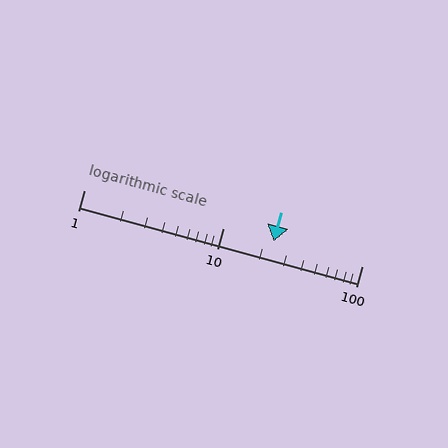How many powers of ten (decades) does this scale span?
The scale spans 2 decades, from 1 to 100.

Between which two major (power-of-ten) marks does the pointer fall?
The pointer is between 10 and 100.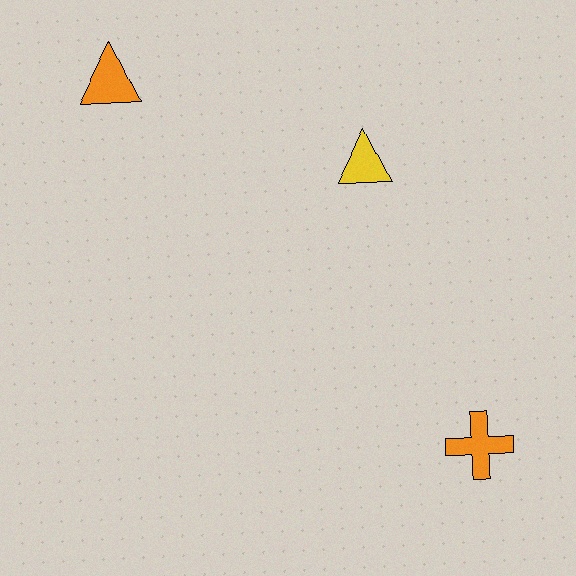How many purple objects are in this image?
There are no purple objects.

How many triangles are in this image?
There are 2 triangles.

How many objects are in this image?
There are 3 objects.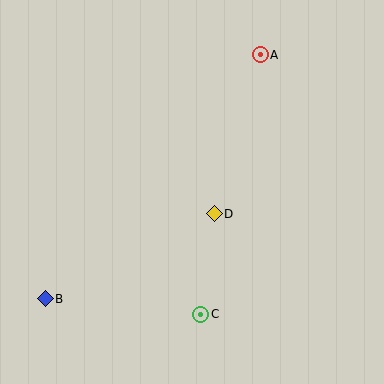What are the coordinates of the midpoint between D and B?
The midpoint between D and B is at (130, 256).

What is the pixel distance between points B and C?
The distance between B and C is 157 pixels.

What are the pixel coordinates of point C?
Point C is at (201, 314).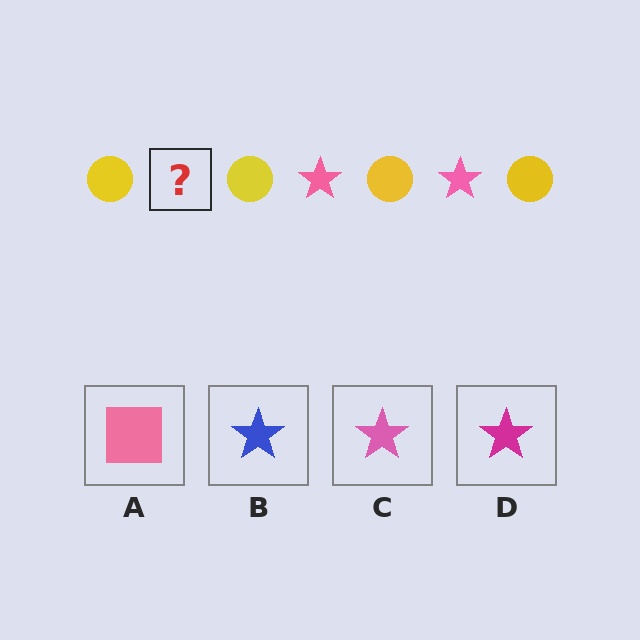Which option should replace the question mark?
Option C.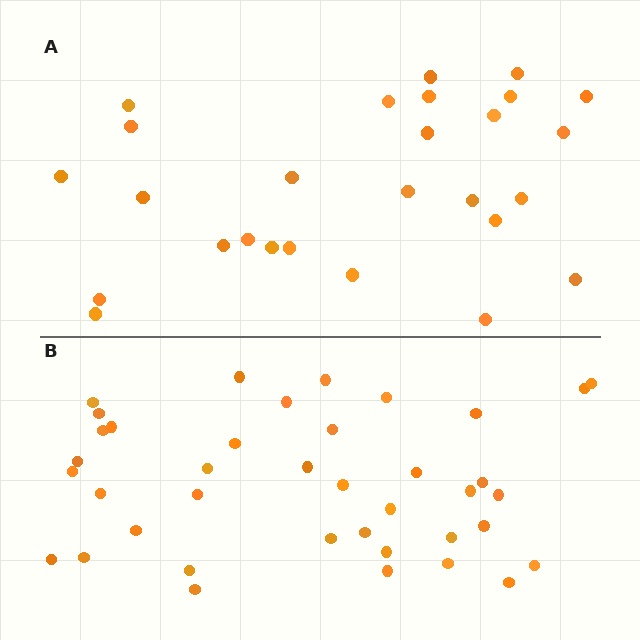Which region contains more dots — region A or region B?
Region B (the bottom region) has more dots.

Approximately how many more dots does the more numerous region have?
Region B has roughly 12 or so more dots than region A.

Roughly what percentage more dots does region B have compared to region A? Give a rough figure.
About 45% more.